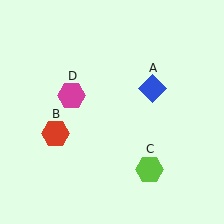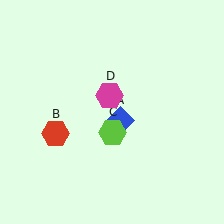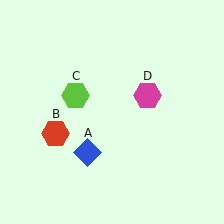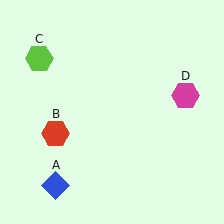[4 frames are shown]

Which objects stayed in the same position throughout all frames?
Red hexagon (object B) remained stationary.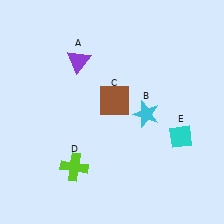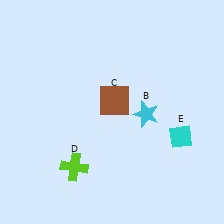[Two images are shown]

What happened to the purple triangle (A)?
The purple triangle (A) was removed in Image 2. It was in the top-left area of Image 1.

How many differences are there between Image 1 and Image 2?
There is 1 difference between the two images.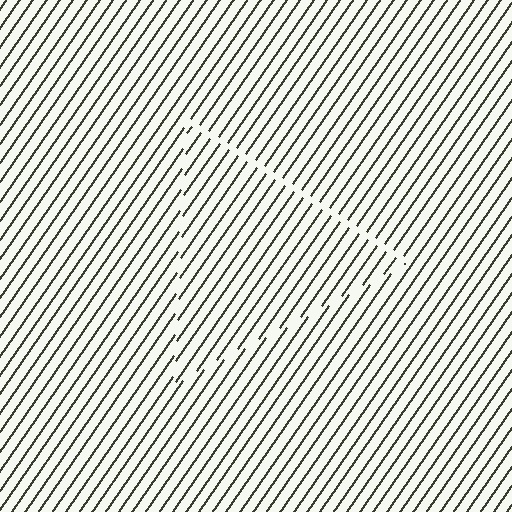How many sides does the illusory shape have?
3 sides — the line-ends trace a triangle.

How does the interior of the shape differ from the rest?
The interior of the shape contains the same grating, shifted by half a period — the contour is defined by the phase discontinuity where line-ends from the inner and outer gratings abut.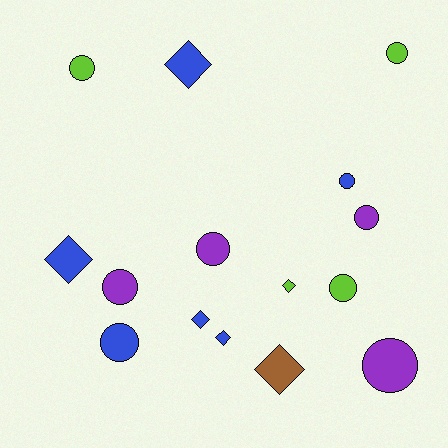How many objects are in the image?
There are 15 objects.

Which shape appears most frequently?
Circle, with 9 objects.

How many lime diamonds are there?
There is 1 lime diamond.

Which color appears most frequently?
Blue, with 6 objects.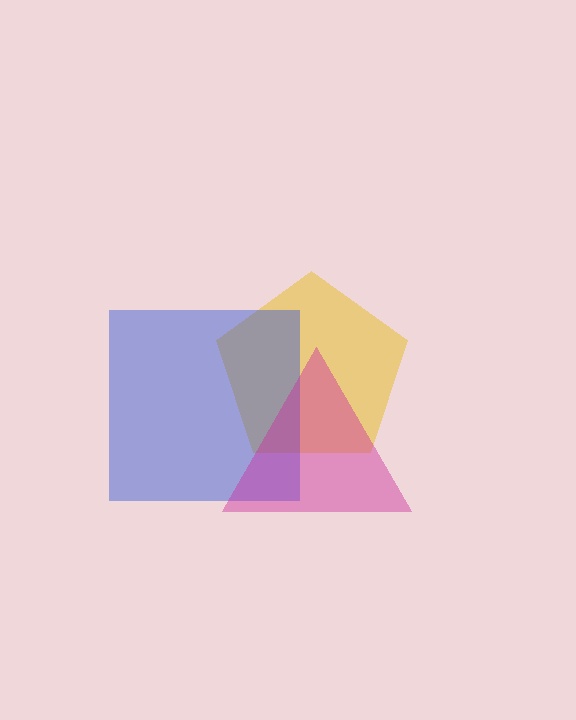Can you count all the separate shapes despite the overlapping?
Yes, there are 3 separate shapes.